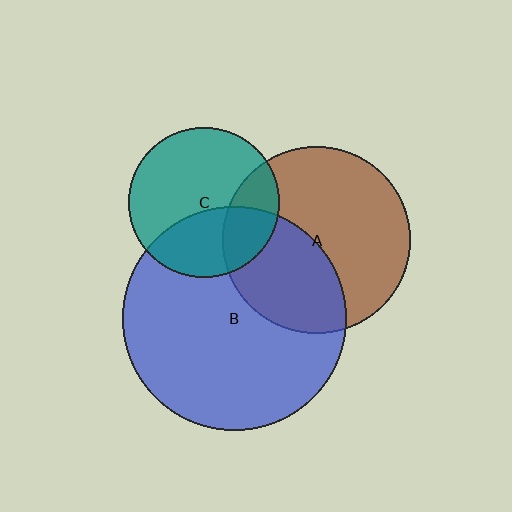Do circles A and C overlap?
Yes.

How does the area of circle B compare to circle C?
Approximately 2.2 times.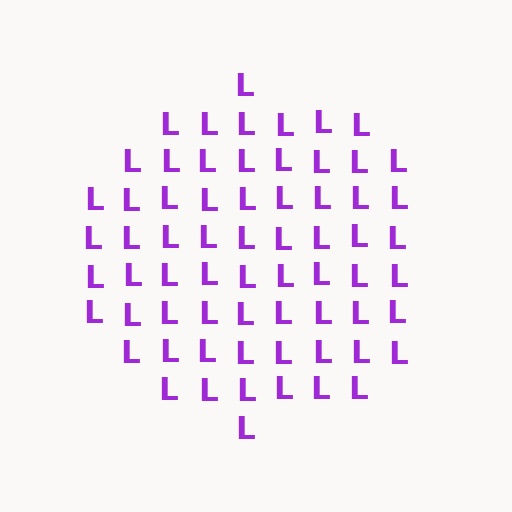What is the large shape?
The large shape is a circle.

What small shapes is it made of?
It is made of small letter L's.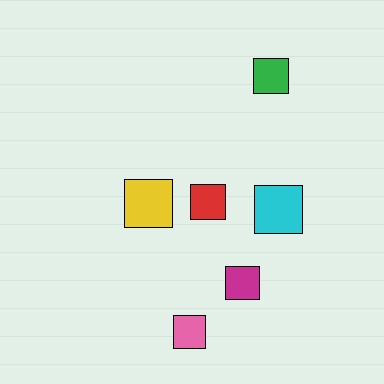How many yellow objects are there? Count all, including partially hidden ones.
There is 1 yellow object.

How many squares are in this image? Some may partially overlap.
There are 6 squares.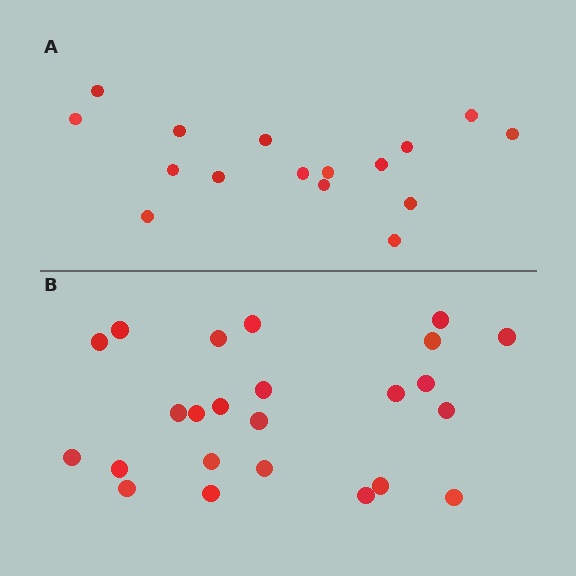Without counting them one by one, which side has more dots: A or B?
Region B (the bottom region) has more dots.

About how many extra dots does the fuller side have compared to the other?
Region B has roughly 8 or so more dots than region A.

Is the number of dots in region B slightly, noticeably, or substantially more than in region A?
Region B has substantially more. The ratio is roughly 1.5 to 1.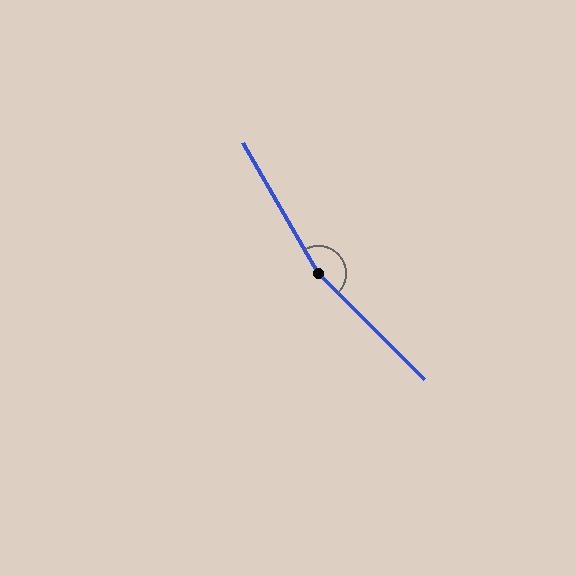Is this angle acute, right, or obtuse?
It is obtuse.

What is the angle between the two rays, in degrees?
Approximately 165 degrees.